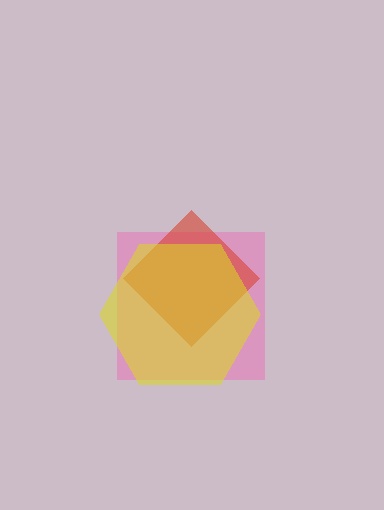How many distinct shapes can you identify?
There are 3 distinct shapes: a pink square, a red diamond, a yellow hexagon.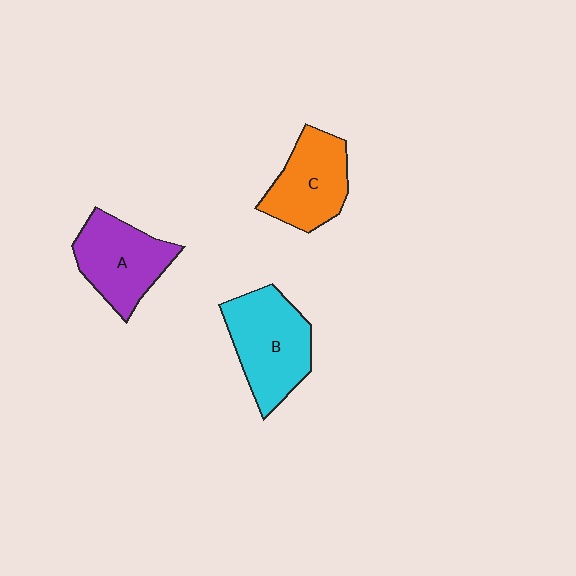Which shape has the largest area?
Shape B (cyan).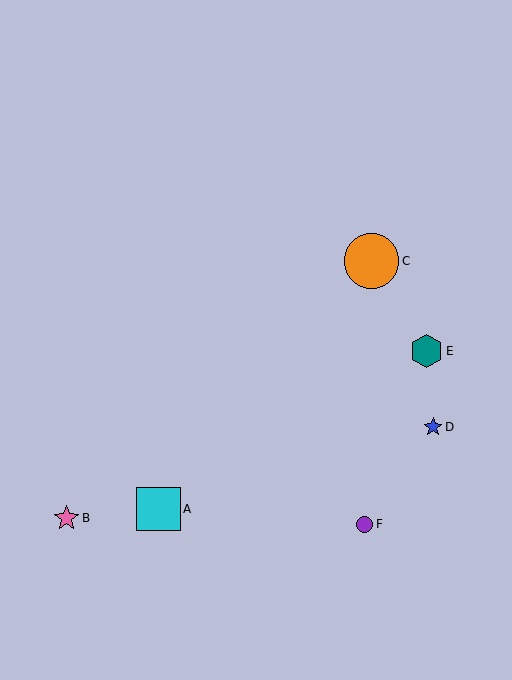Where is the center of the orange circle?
The center of the orange circle is at (371, 261).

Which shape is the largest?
The orange circle (labeled C) is the largest.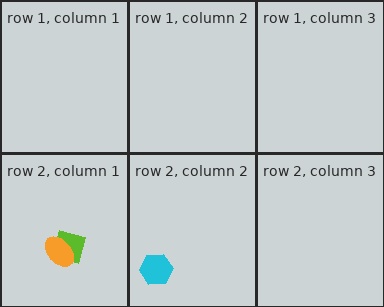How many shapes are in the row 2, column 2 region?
1.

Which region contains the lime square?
The row 2, column 1 region.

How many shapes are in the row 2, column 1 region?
2.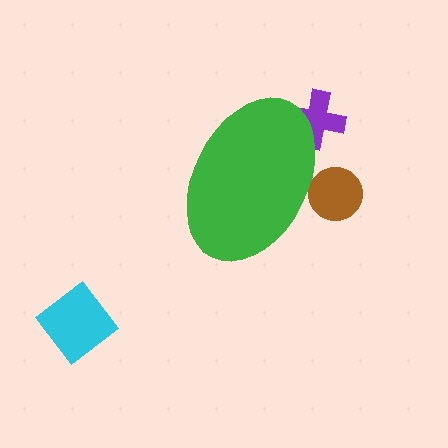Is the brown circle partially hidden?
Yes, the brown circle is partially hidden behind the green ellipse.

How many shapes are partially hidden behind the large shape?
2 shapes are partially hidden.